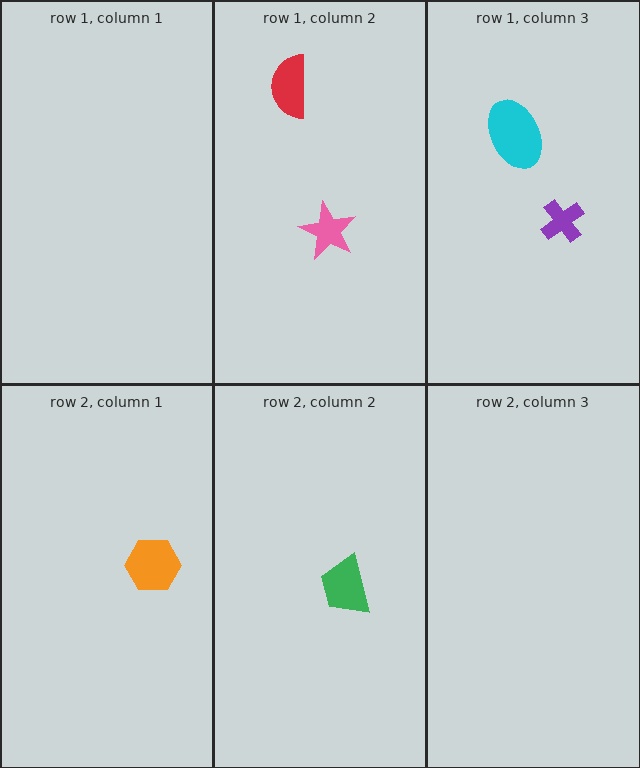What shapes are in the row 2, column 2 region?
The green trapezoid.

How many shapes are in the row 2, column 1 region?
1.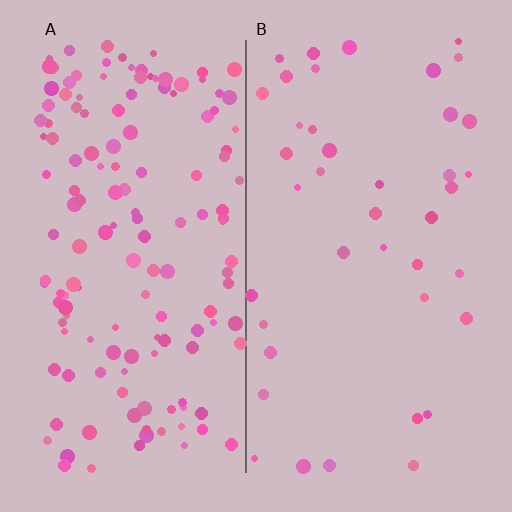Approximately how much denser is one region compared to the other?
Approximately 3.6× — region A over region B.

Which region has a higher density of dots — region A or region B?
A (the left).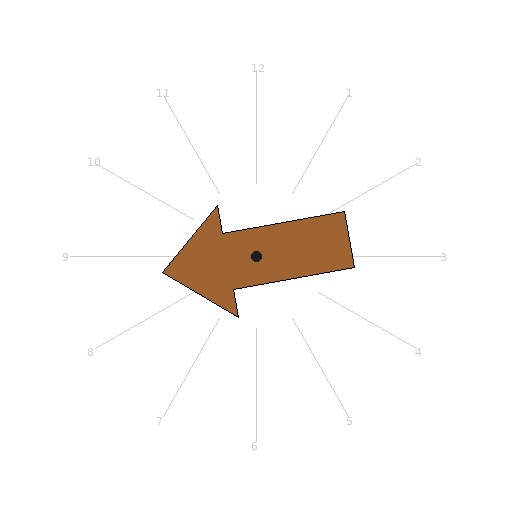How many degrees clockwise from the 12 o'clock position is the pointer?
Approximately 260 degrees.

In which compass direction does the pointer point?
West.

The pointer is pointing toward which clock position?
Roughly 9 o'clock.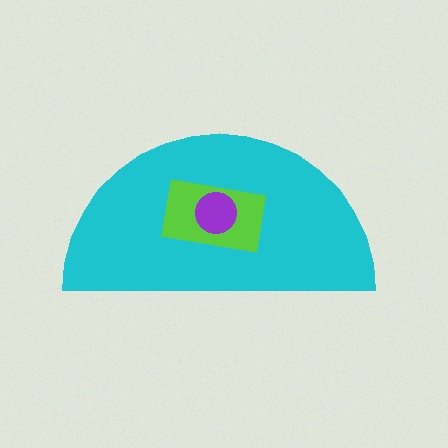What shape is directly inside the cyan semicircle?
The lime rectangle.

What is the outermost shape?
The cyan semicircle.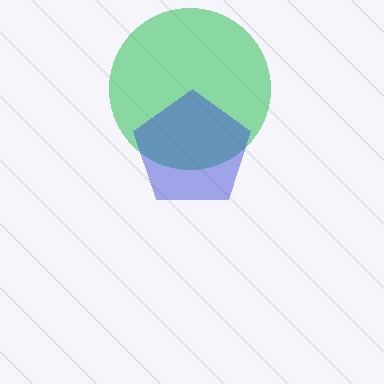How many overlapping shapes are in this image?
There are 2 overlapping shapes in the image.